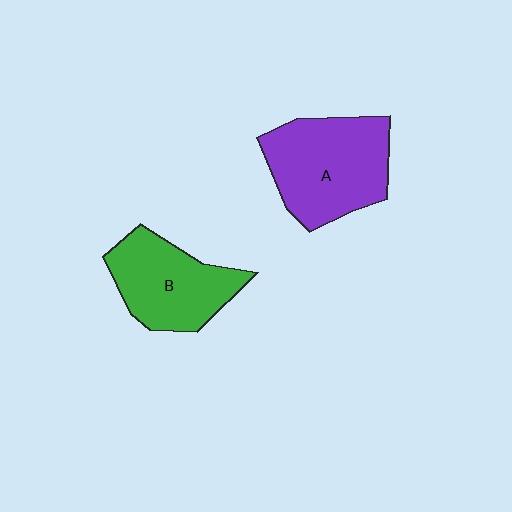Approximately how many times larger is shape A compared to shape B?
Approximately 1.2 times.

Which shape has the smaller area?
Shape B (green).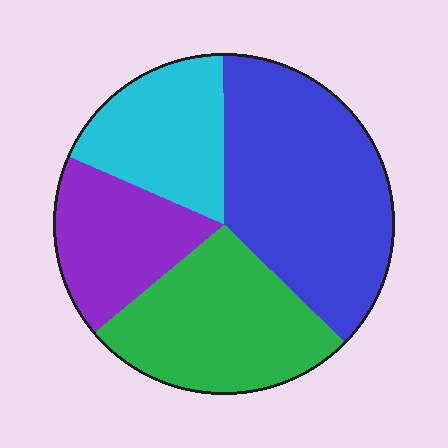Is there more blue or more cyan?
Blue.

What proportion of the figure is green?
Green covers about 25% of the figure.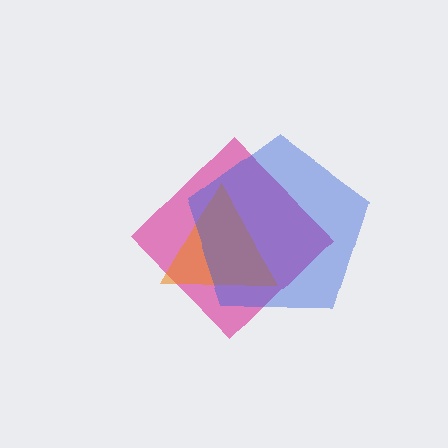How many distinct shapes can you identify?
There are 3 distinct shapes: a magenta diamond, an orange triangle, a blue pentagon.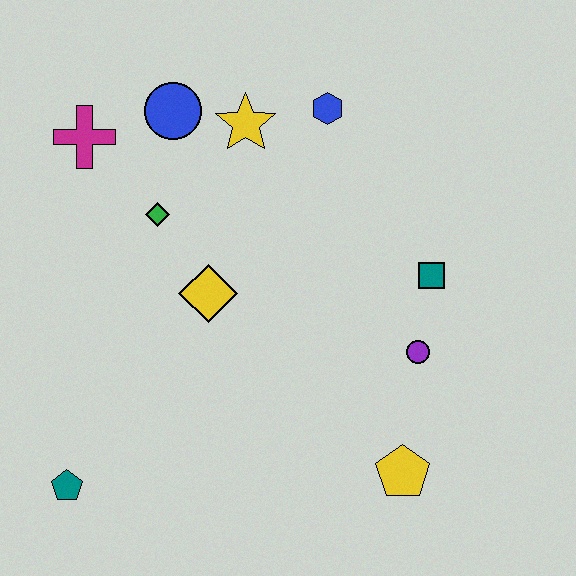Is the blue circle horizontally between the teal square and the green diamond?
Yes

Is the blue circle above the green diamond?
Yes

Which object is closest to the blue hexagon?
The yellow star is closest to the blue hexagon.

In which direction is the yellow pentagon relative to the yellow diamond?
The yellow pentagon is to the right of the yellow diamond.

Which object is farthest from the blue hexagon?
The teal pentagon is farthest from the blue hexagon.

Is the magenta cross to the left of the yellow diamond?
Yes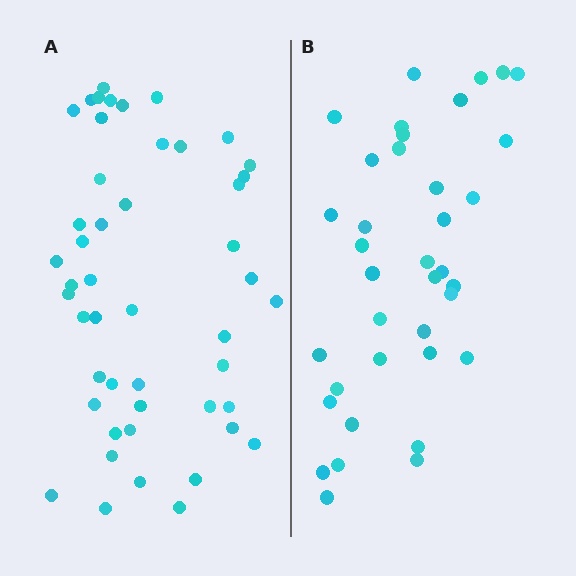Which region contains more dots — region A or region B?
Region A (the left region) has more dots.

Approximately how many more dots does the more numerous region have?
Region A has roughly 12 or so more dots than region B.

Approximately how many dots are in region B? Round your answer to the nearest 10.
About 40 dots. (The exact count is 37, which rounds to 40.)